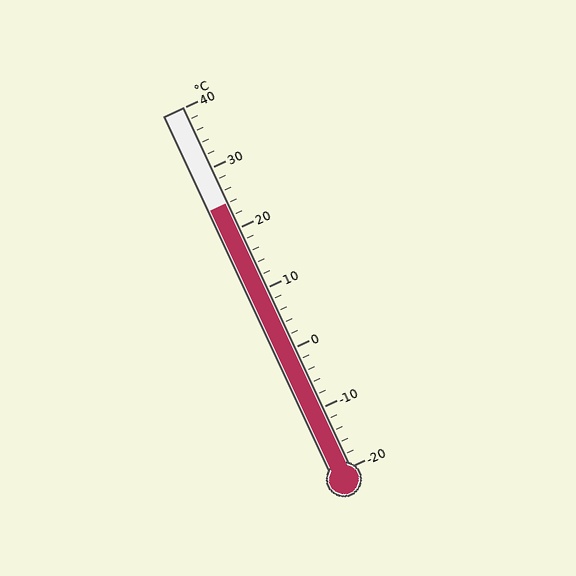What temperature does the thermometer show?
The thermometer shows approximately 24°C.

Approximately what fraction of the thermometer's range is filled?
The thermometer is filled to approximately 75% of its range.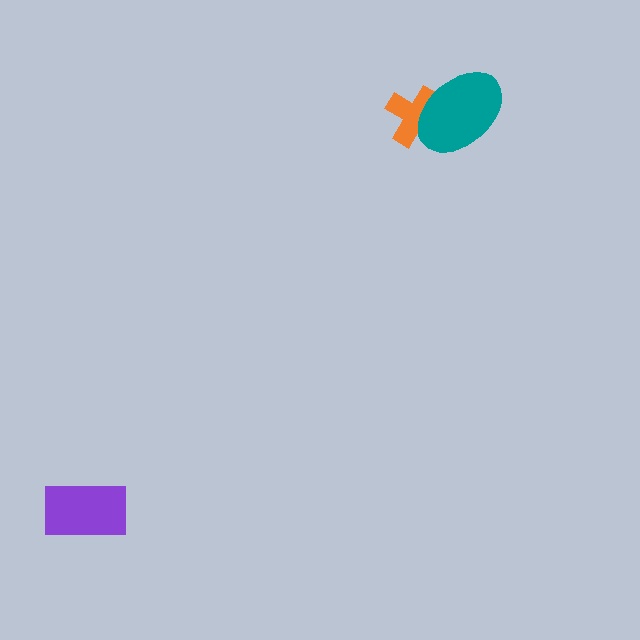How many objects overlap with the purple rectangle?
0 objects overlap with the purple rectangle.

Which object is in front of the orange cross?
The teal ellipse is in front of the orange cross.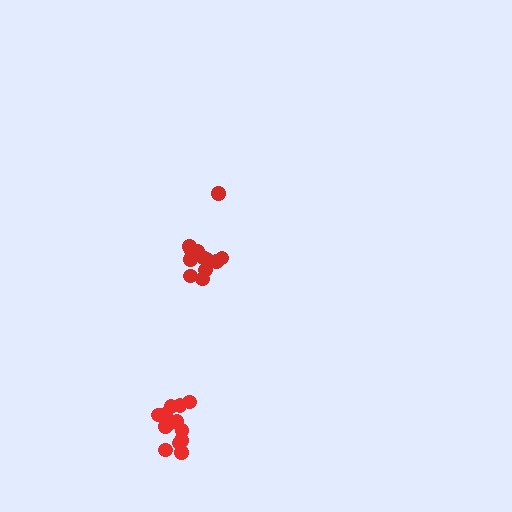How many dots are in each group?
Group 1: 12 dots, Group 2: 13 dots (25 total).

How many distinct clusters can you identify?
There are 2 distinct clusters.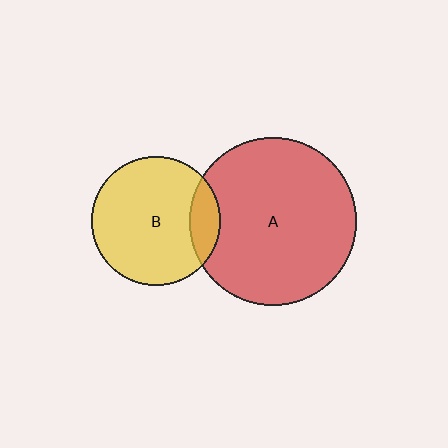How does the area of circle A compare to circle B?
Approximately 1.7 times.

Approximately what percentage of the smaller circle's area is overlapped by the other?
Approximately 15%.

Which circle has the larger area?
Circle A (red).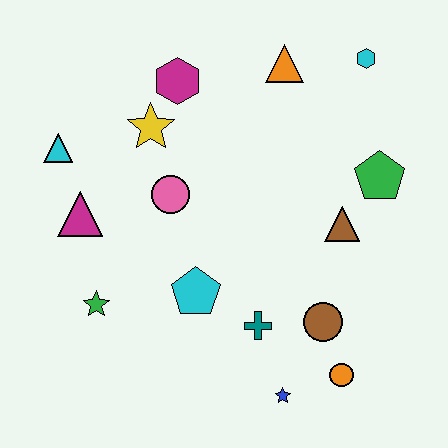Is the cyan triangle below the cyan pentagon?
No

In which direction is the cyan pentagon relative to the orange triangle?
The cyan pentagon is below the orange triangle.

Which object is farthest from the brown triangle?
The cyan triangle is farthest from the brown triangle.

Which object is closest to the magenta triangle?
The cyan triangle is closest to the magenta triangle.